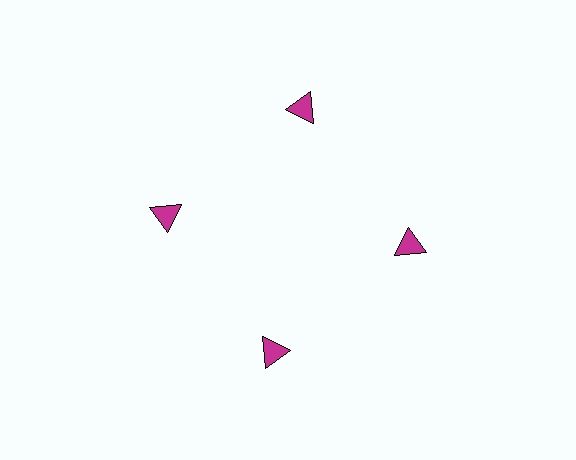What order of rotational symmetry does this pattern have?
This pattern has 4-fold rotational symmetry.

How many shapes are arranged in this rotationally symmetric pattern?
There are 4 shapes, arranged in 4 groups of 1.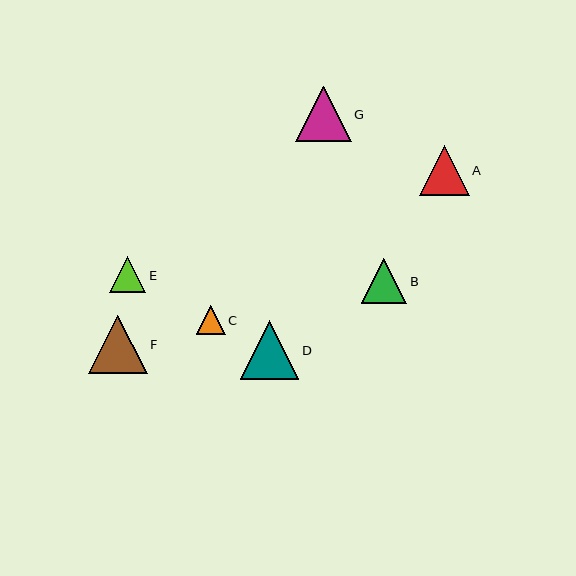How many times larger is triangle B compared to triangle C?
Triangle B is approximately 1.6 times the size of triangle C.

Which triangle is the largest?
Triangle F is the largest with a size of approximately 59 pixels.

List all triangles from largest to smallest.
From largest to smallest: F, D, G, A, B, E, C.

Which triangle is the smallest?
Triangle C is the smallest with a size of approximately 28 pixels.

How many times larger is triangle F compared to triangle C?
Triangle F is approximately 2.1 times the size of triangle C.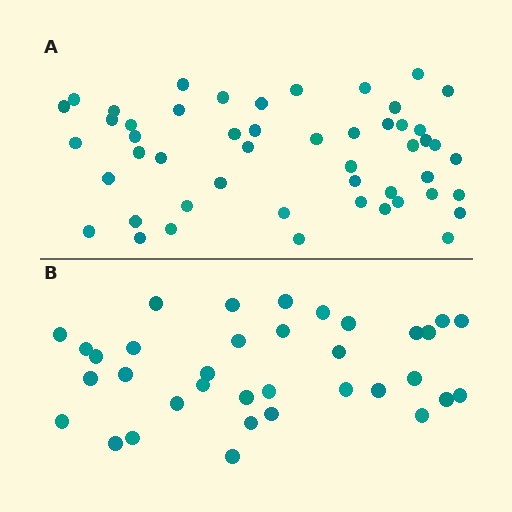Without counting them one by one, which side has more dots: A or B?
Region A (the top region) has more dots.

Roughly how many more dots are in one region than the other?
Region A has approximately 15 more dots than region B.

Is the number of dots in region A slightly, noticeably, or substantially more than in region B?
Region A has noticeably more, but not dramatically so. The ratio is roughly 1.4 to 1.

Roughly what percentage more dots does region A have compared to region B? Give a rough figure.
About 45% more.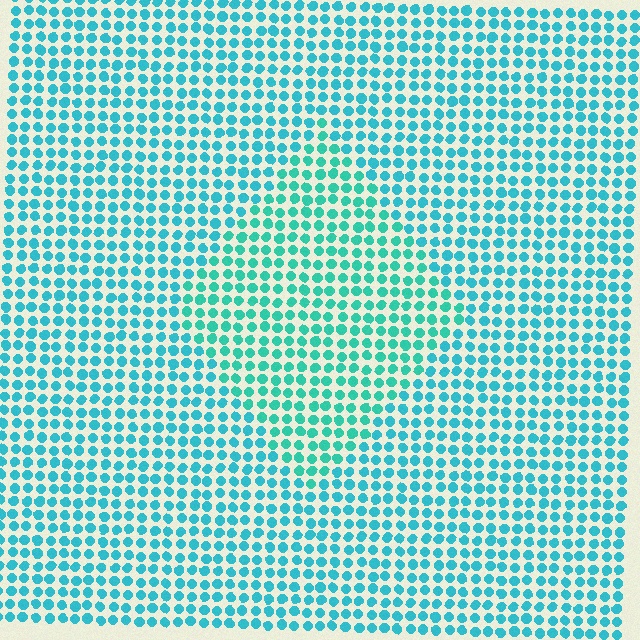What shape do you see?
I see a diamond.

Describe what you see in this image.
The image is filled with small cyan elements in a uniform arrangement. A diamond-shaped region is visible where the elements are tinted to a slightly different hue, forming a subtle color boundary.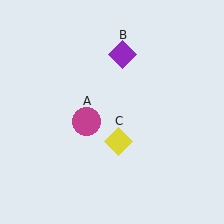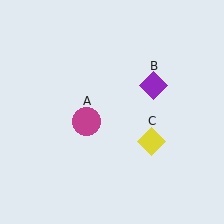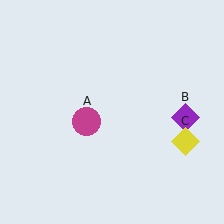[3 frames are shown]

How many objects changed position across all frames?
2 objects changed position: purple diamond (object B), yellow diamond (object C).